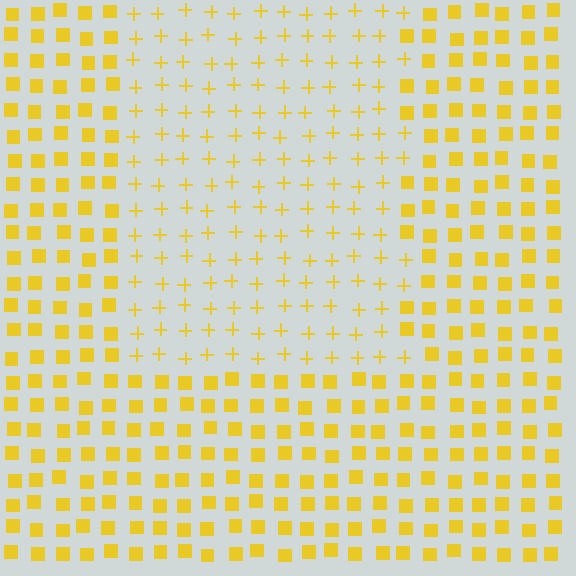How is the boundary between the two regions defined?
The boundary is defined by a change in element shape: plus signs inside vs. squares outside. All elements share the same color and spacing.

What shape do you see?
I see a rectangle.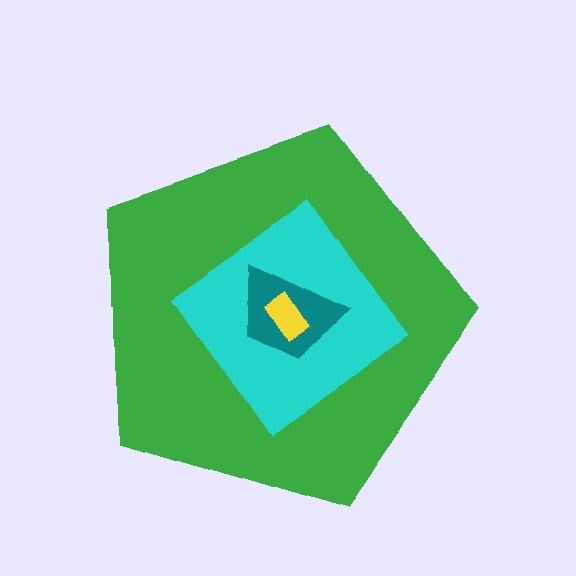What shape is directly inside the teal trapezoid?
The yellow rectangle.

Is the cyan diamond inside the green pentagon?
Yes.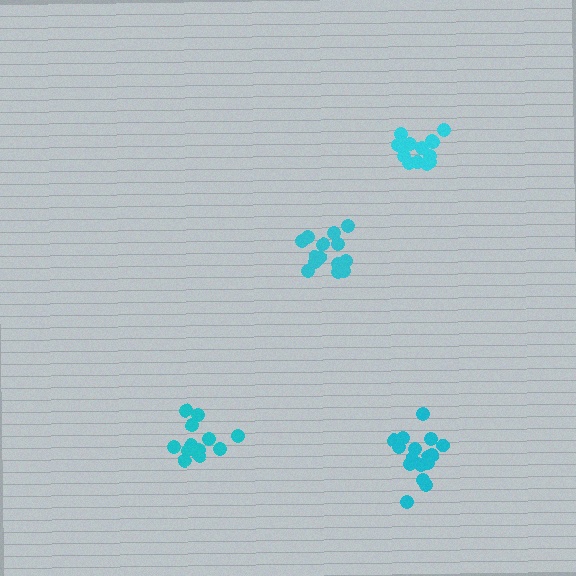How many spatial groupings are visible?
There are 4 spatial groupings.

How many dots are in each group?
Group 1: 14 dots, Group 2: 12 dots, Group 3: 14 dots, Group 4: 16 dots (56 total).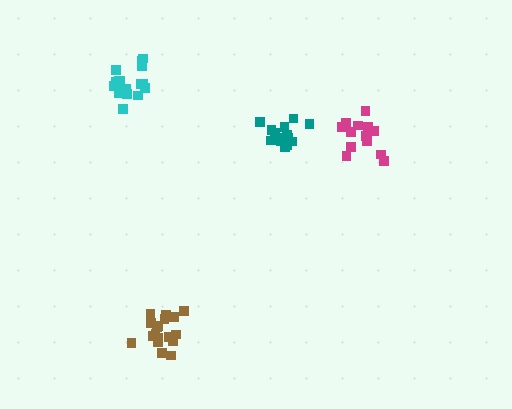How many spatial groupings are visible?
There are 4 spatial groupings.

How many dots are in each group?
Group 1: 16 dots, Group 2: 13 dots, Group 3: 17 dots, Group 4: 18 dots (64 total).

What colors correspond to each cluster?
The clusters are colored: teal, magenta, cyan, brown.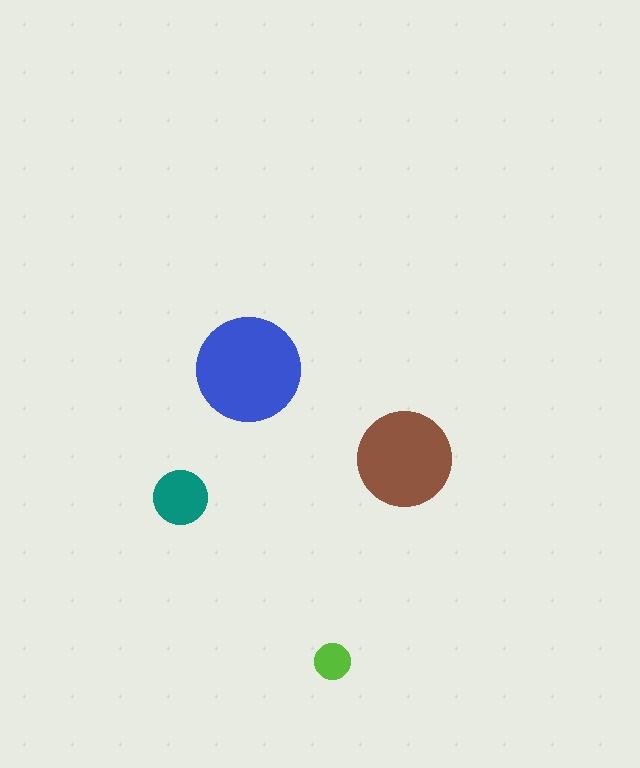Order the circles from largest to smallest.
the blue one, the brown one, the teal one, the lime one.